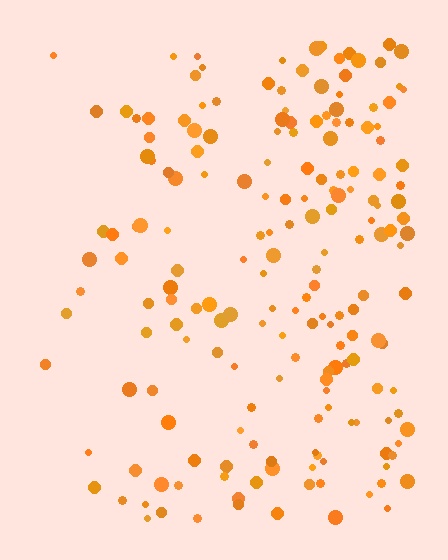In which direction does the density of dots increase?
From left to right, with the right side densest.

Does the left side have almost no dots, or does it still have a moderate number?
Still a moderate number, just noticeably fewer than the right.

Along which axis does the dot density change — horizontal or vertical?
Horizontal.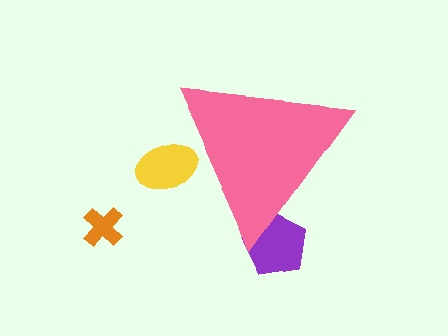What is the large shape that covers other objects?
A pink triangle.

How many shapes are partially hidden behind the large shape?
2 shapes are partially hidden.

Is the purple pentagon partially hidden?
Yes, the purple pentagon is partially hidden behind the pink triangle.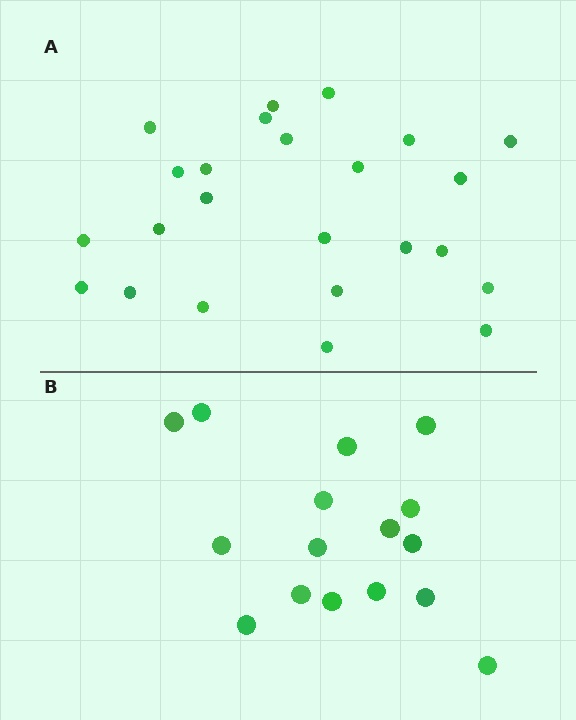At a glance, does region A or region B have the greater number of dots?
Region A (the top region) has more dots.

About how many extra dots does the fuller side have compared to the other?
Region A has roughly 8 or so more dots than region B.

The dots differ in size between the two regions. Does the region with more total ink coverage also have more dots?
No. Region B has more total ink coverage because its dots are larger, but region A actually contains more individual dots. Total area can be misleading — the number of items is what matters here.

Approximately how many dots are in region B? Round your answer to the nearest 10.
About 20 dots. (The exact count is 16, which rounds to 20.)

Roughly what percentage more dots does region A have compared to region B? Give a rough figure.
About 50% more.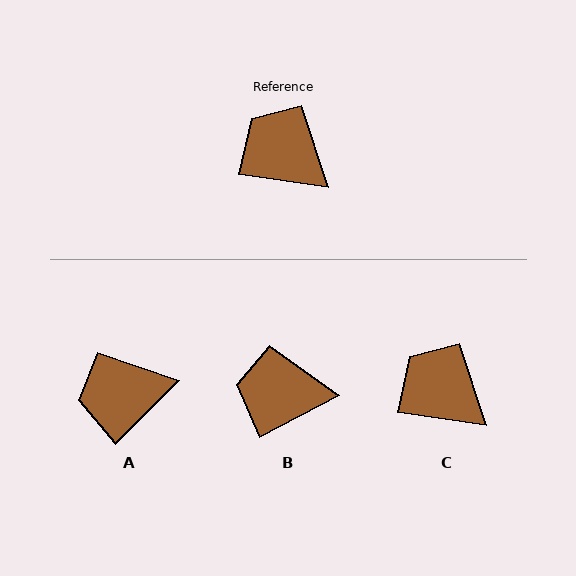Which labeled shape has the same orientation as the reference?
C.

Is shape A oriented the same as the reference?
No, it is off by about 53 degrees.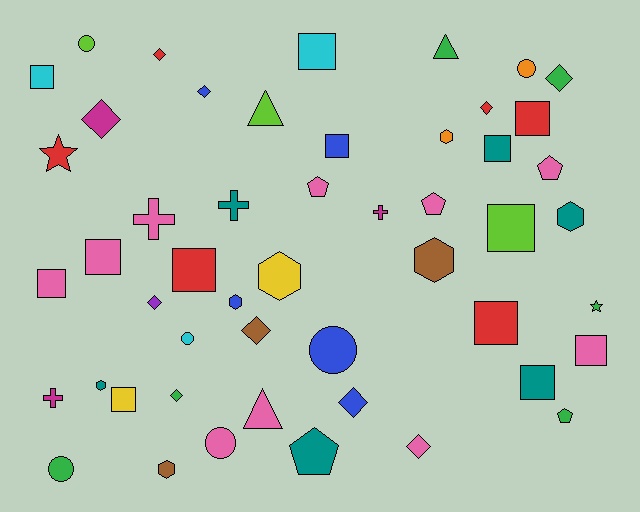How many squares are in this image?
There are 13 squares.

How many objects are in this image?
There are 50 objects.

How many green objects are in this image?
There are 6 green objects.